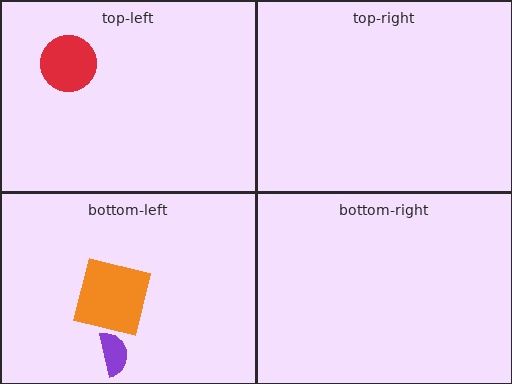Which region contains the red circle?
The top-left region.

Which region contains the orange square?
The bottom-left region.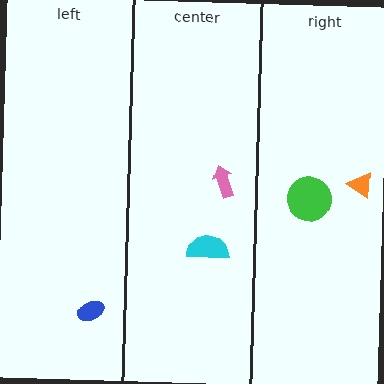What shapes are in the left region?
The blue ellipse.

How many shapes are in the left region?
1.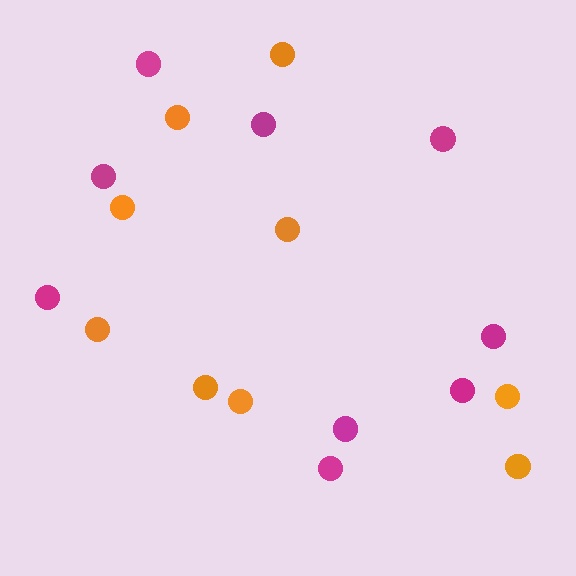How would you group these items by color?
There are 2 groups: one group of magenta circles (9) and one group of orange circles (9).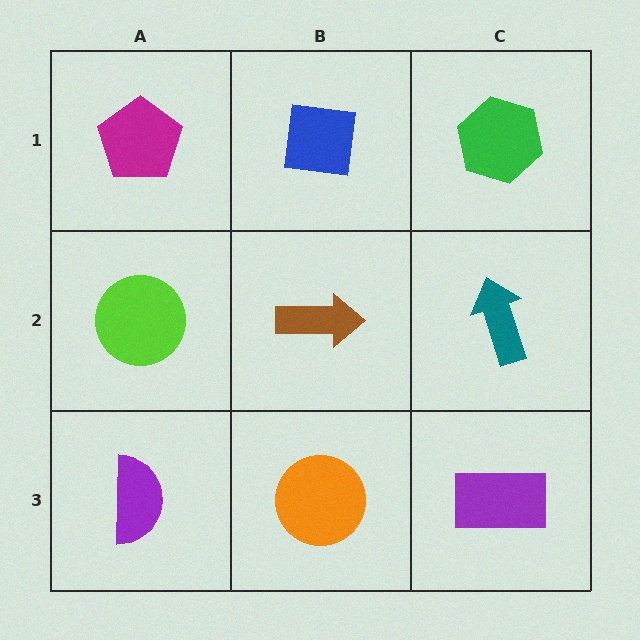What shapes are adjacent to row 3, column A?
A lime circle (row 2, column A), an orange circle (row 3, column B).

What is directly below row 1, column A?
A lime circle.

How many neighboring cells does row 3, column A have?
2.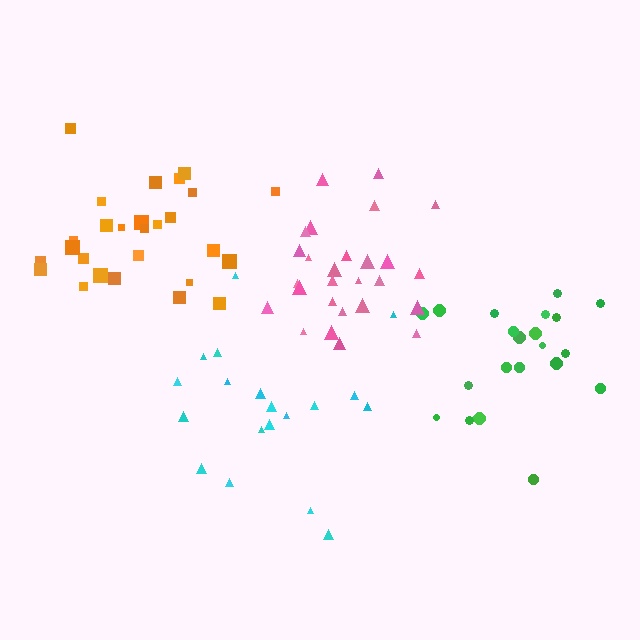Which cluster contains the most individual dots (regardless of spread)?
Orange (27).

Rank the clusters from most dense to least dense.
pink, green, orange, cyan.